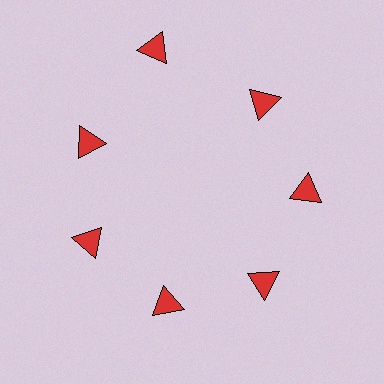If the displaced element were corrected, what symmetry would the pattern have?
It would have 7-fold rotational symmetry — the pattern would map onto itself every 51 degrees.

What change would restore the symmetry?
The symmetry would be restored by moving it inward, back onto the ring so that all 7 triangles sit at equal angles and equal distance from the center.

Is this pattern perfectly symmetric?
No. The 7 red triangles are arranged in a ring, but one element near the 12 o'clock position is pushed outward from the center, breaking the 7-fold rotational symmetry.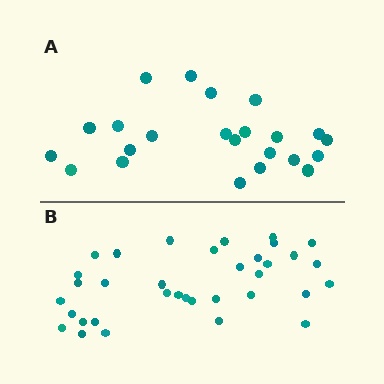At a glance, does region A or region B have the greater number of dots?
Region B (the bottom region) has more dots.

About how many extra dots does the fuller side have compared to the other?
Region B has roughly 12 or so more dots than region A.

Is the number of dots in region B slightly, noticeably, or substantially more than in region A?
Region B has substantially more. The ratio is roughly 1.5 to 1.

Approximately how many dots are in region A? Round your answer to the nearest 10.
About 20 dots. (The exact count is 23, which rounds to 20.)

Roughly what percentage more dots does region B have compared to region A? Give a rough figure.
About 50% more.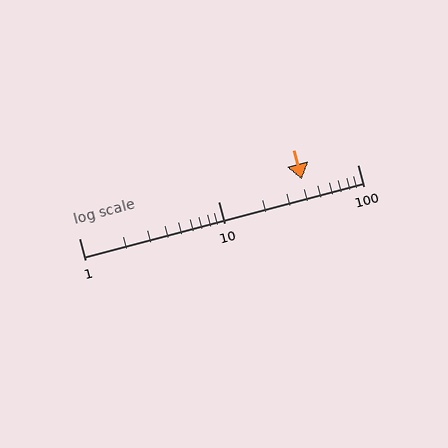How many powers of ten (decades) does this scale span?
The scale spans 2 decades, from 1 to 100.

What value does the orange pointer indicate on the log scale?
The pointer indicates approximately 40.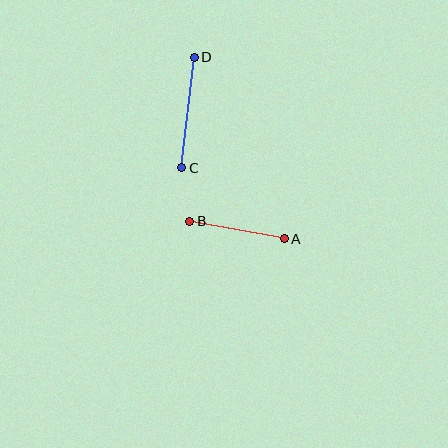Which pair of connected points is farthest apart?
Points C and D are farthest apart.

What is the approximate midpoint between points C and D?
The midpoint is at approximately (188, 113) pixels.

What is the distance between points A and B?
The distance is approximately 96 pixels.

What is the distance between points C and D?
The distance is approximately 111 pixels.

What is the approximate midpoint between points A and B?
The midpoint is at approximately (237, 230) pixels.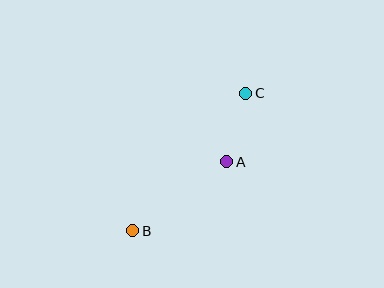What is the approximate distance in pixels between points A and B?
The distance between A and B is approximately 117 pixels.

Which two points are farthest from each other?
Points B and C are farthest from each other.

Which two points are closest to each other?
Points A and C are closest to each other.